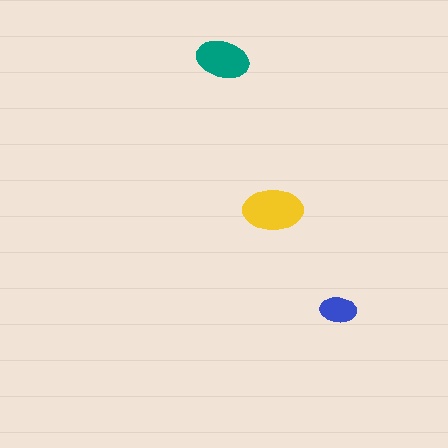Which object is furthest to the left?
The teal ellipse is leftmost.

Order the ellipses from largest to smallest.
the yellow one, the teal one, the blue one.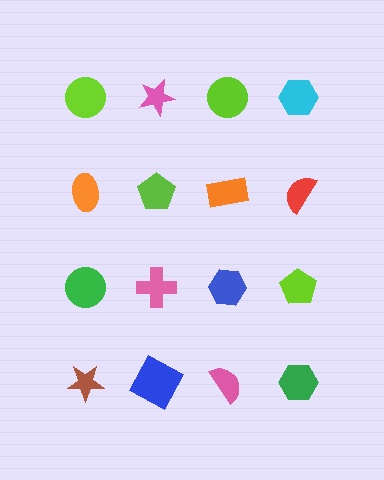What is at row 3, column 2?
A pink cross.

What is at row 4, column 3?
A pink semicircle.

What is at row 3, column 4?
A lime pentagon.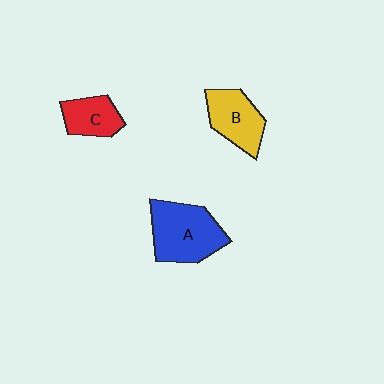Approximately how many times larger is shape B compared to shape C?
Approximately 1.3 times.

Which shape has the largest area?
Shape A (blue).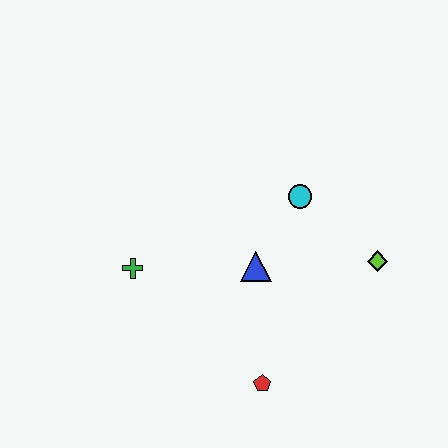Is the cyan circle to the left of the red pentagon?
No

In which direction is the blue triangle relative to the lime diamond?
The blue triangle is to the left of the lime diamond.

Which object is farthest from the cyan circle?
The red pentagon is farthest from the cyan circle.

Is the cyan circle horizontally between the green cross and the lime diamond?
Yes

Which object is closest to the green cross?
The blue triangle is closest to the green cross.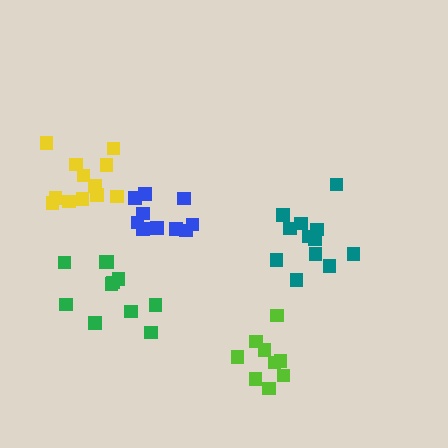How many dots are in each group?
Group 1: 11 dots, Group 2: 12 dots, Group 3: 9 dots, Group 4: 10 dots, Group 5: 12 dots (54 total).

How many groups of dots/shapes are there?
There are 5 groups.